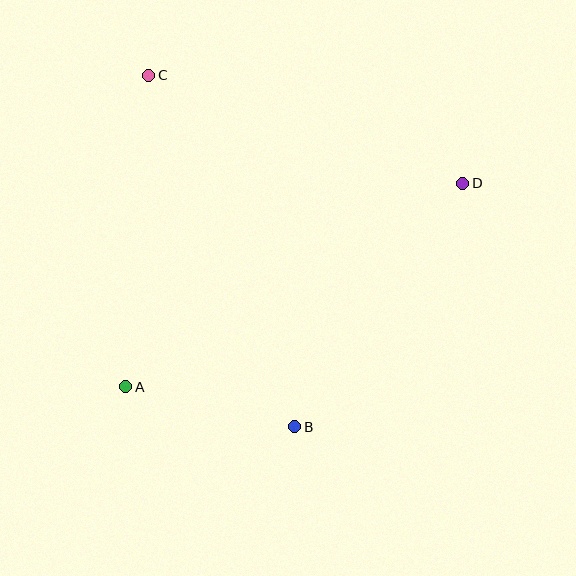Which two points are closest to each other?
Points A and B are closest to each other.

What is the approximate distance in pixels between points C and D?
The distance between C and D is approximately 332 pixels.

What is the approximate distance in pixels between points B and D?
The distance between B and D is approximately 296 pixels.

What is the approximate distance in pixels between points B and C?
The distance between B and C is approximately 381 pixels.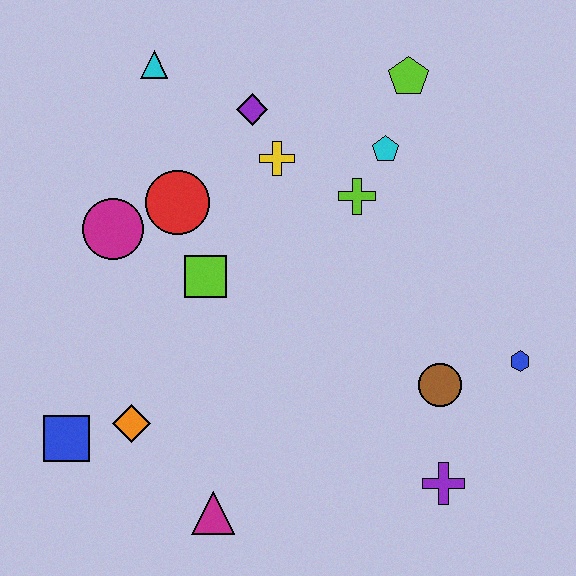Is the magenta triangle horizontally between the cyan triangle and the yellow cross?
Yes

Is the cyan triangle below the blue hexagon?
No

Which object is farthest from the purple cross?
The cyan triangle is farthest from the purple cross.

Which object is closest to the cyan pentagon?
The lime cross is closest to the cyan pentagon.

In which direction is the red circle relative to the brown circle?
The red circle is to the left of the brown circle.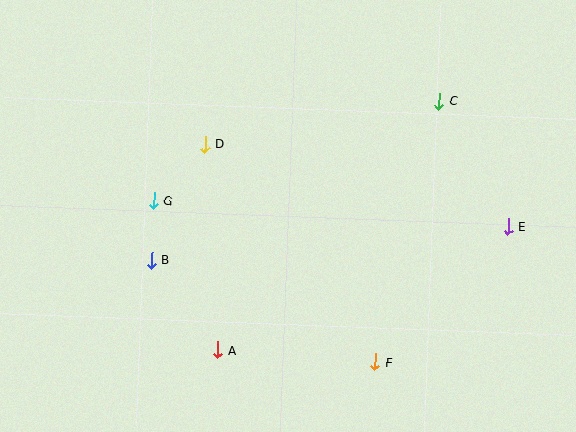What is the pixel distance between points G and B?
The distance between G and B is 59 pixels.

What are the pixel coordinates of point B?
Point B is at (151, 260).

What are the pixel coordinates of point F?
Point F is at (375, 362).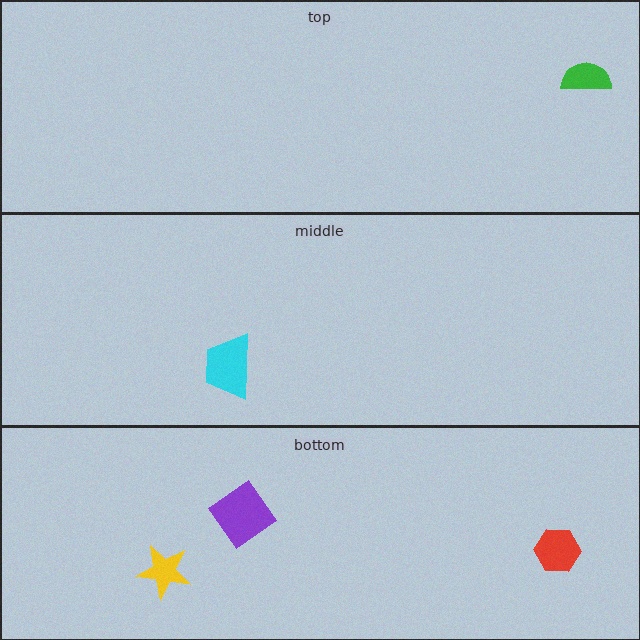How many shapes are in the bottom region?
3.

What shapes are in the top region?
The green semicircle.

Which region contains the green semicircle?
The top region.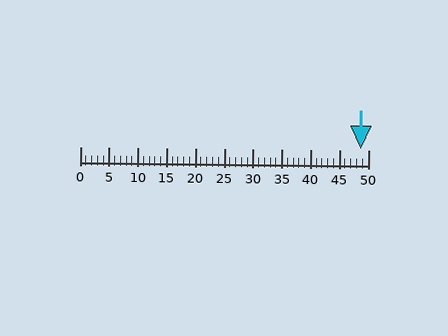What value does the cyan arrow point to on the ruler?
The cyan arrow points to approximately 49.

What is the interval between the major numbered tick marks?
The major tick marks are spaced 5 units apart.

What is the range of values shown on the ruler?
The ruler shows values from 0 to 50.